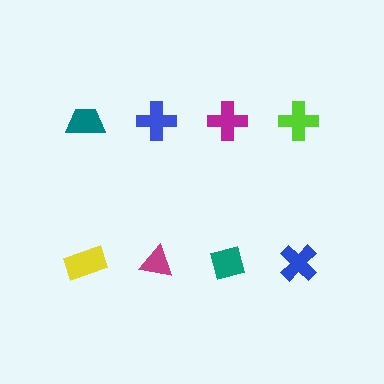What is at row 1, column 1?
A teal trapezoid.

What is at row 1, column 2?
A blue cross.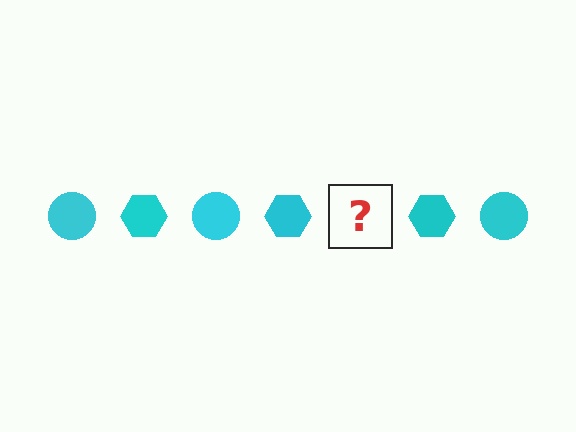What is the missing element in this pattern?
The missing element is a cyan circle.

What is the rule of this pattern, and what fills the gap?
The rule is that the pattern cycles through circle, hexagon shapes in cyan. The gap should be filled with a cyan circle.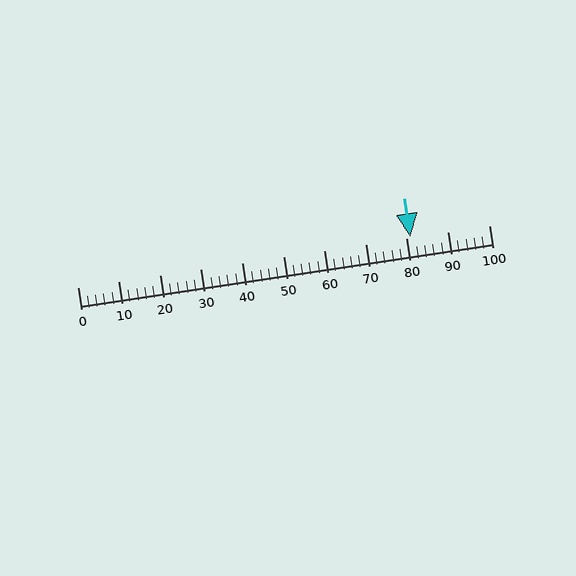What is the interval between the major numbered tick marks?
The major tick marks are spaced 10 units apart.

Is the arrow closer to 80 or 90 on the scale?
The arrow is closer to 80.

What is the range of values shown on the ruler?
The ruler shows values from 0 to 100.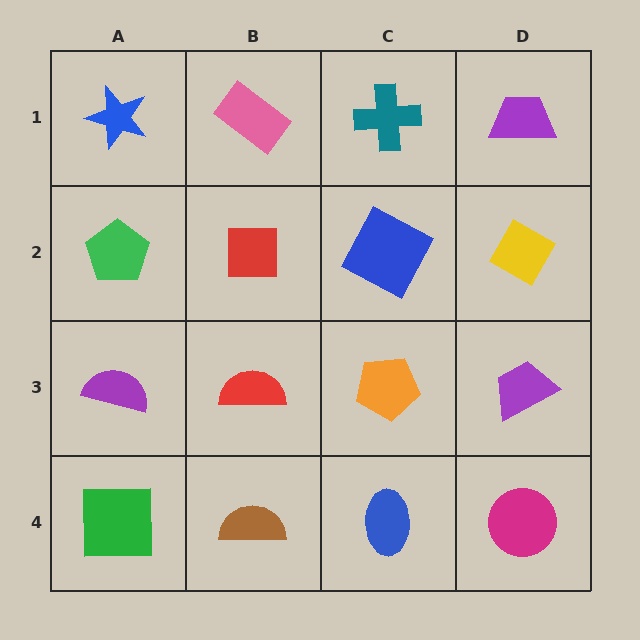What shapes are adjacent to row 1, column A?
A green pentagon (row 2, column A), a pink rectangle (row 1, column B).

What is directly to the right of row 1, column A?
A pink rectangle.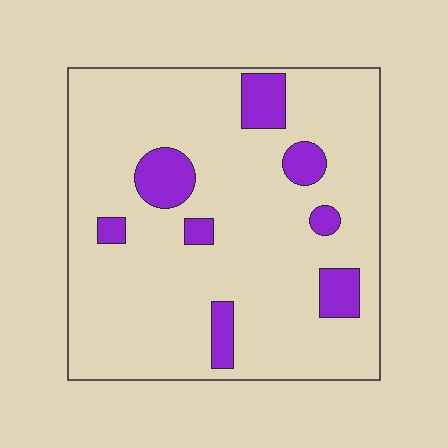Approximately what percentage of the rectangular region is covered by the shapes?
Approximately 15%.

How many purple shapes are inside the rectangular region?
8.